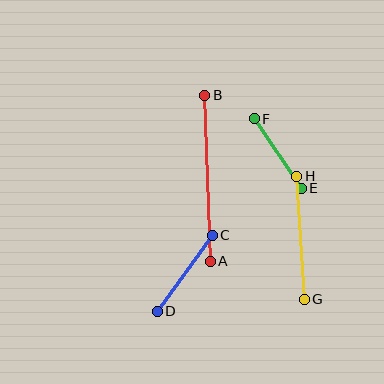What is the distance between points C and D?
The distance is approximately 94 pixels.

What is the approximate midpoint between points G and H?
The midpoint is at approximately (300, 238) pixels.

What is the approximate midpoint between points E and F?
The midpoint is at approximately (278, 154) pixels.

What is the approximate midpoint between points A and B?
The midpoint is at approximately (208, 178) pixels.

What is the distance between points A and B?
The distance is approximately 166 pixels.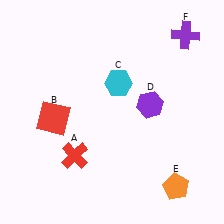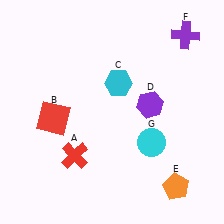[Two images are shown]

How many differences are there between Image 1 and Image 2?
There is 1 difference between the two images.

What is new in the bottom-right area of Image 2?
A cyan circle (G) was added in the bottom-right area of Image 2.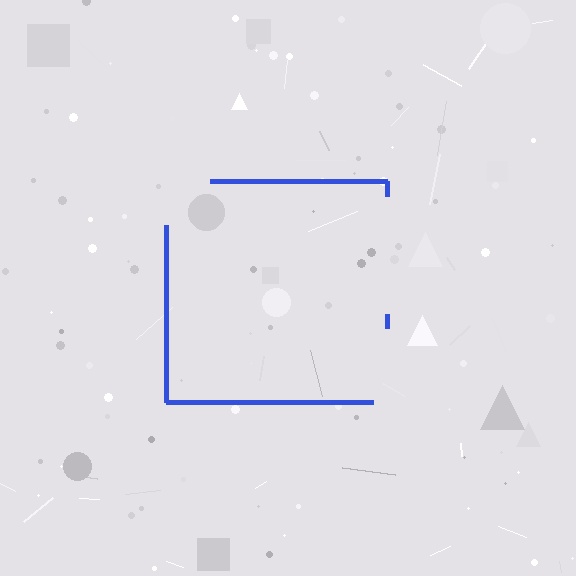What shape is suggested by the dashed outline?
The dashed outline suggests a square.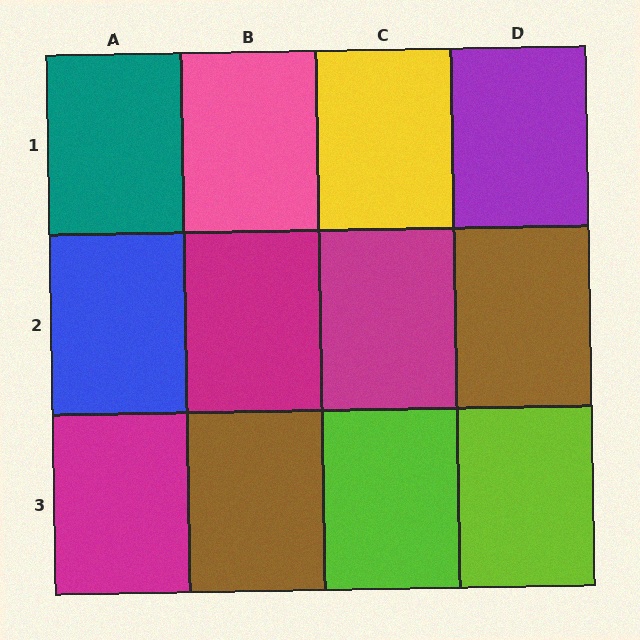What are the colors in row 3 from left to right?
Magenta, brown, lime, lime.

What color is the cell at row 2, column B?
Magenta.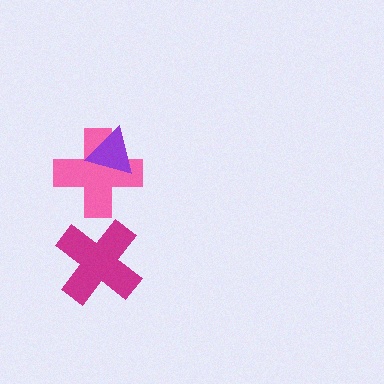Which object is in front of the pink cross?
The purple triangle is in front of the pink cross.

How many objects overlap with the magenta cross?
0 objects overlap with the magenta cross.